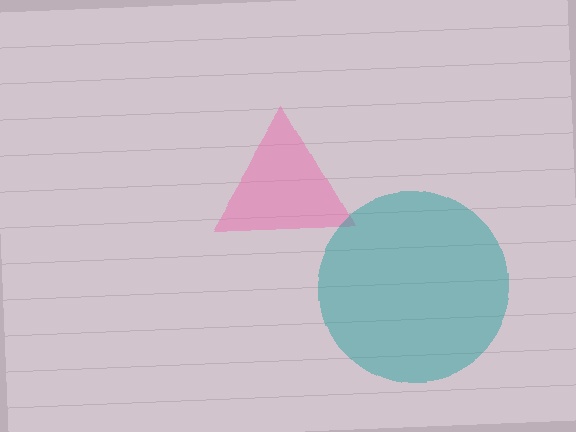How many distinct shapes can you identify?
There are 2 distinct shapes: a pink triangle, a teal circle.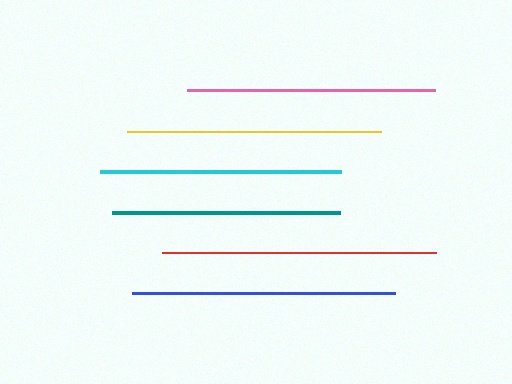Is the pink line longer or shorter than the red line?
The red line is longer than the pink line.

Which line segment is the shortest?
The teal line is the shortest at approximately 228 pixels.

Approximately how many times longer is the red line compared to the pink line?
The red line is approximately 1.1 times the length of the pink line.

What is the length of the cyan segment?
The cyan segment is approximately 241 pixels long.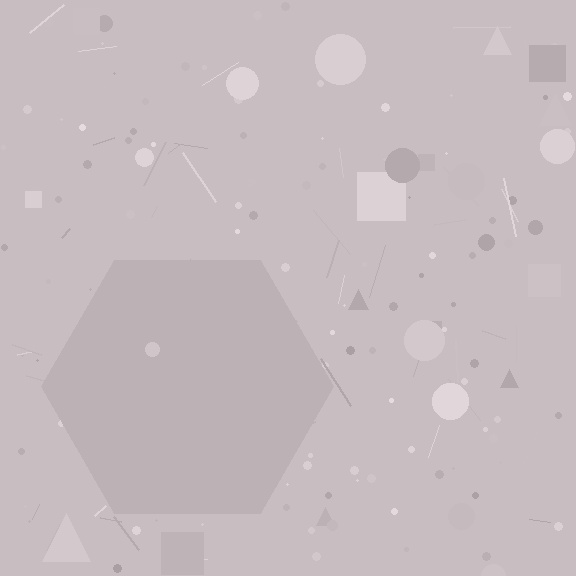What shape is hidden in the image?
A hexagon is hidden in the image.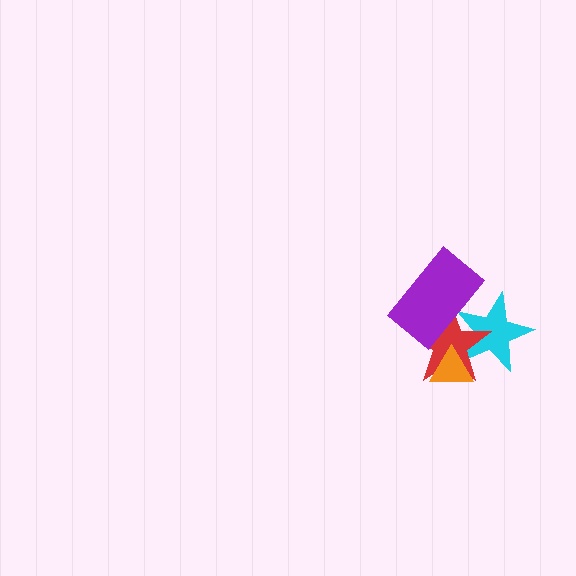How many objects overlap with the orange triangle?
2 objects overlap with the orange triangle.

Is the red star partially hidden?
Yes, it is partially covered by another shape.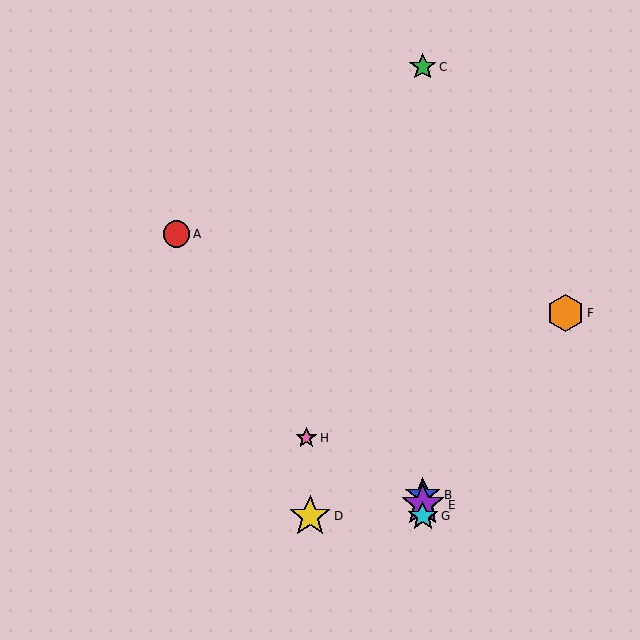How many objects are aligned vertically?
4 objects (B, C, E, G) are aligned vertically.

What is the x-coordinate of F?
Object F is at x≈566.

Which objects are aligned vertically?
Objects B, C, E, G are aligned vertically.